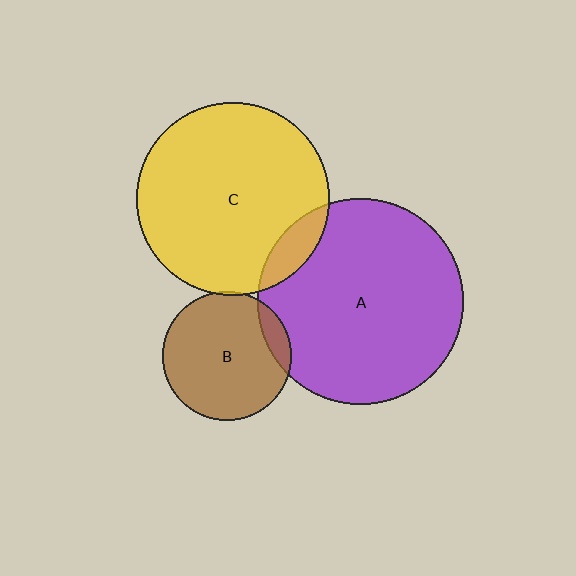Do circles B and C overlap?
Yes.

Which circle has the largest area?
Circle A (purple).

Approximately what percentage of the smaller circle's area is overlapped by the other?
Approximately 5%.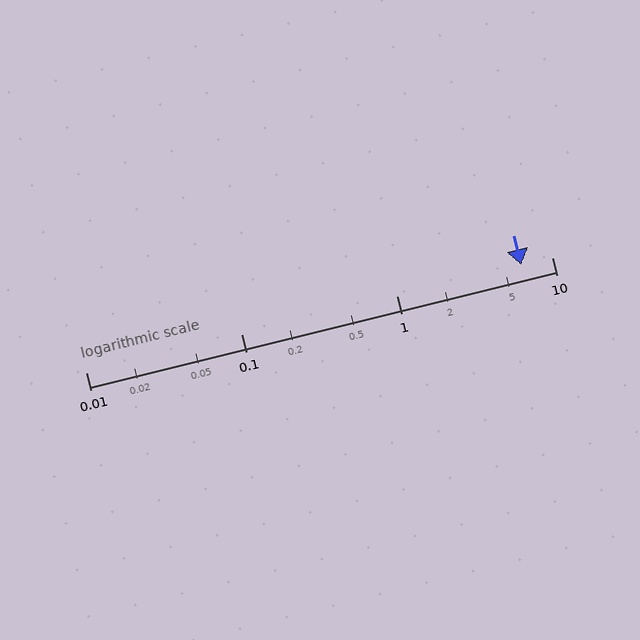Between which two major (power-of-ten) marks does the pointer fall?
The pointer is between 1 and 10.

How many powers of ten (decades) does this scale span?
The scale spans 3 decades, from 0.01 to 10.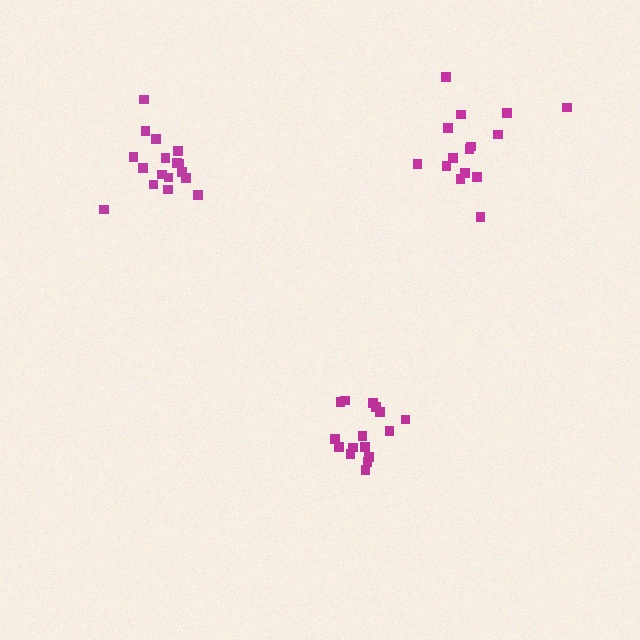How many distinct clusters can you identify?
There are 3 distinct clusters.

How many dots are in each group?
Group 1: 17 dots, Group 2: 16 dots, Group 3: 15 dots (48 total).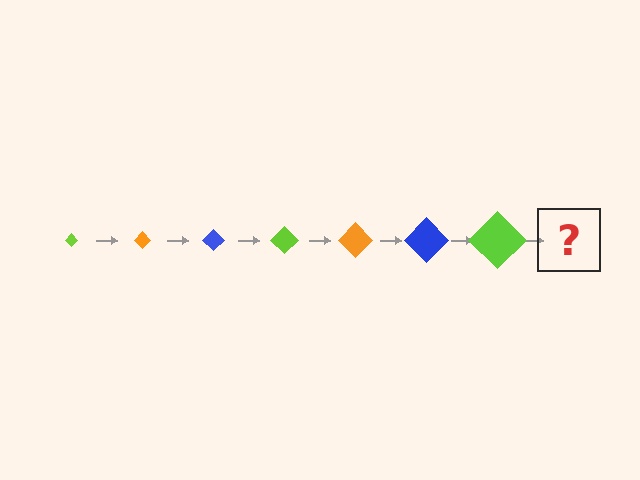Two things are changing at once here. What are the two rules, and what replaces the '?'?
The two rules are that the diamond grows larger each step and the color cycles through lime, orange, and blue. The '?' should be an orange diamond, larger than the previous one.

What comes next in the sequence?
The next element should be an orange diamond, larger than the previous one.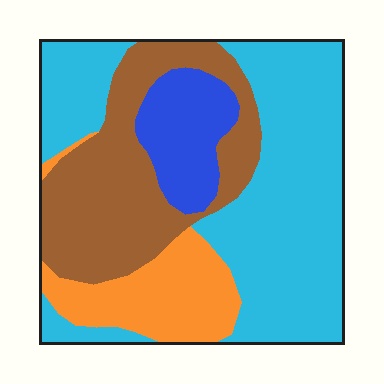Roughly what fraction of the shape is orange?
Orange covers about 15% of the shape.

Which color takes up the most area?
Cyan, at roughly 45%.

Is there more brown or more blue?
Brown.